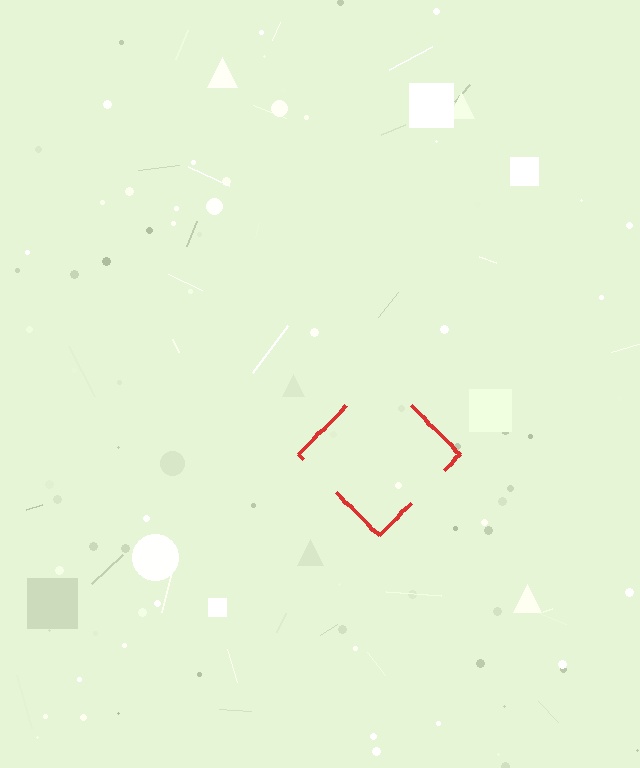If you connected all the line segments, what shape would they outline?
They would outline a diamond.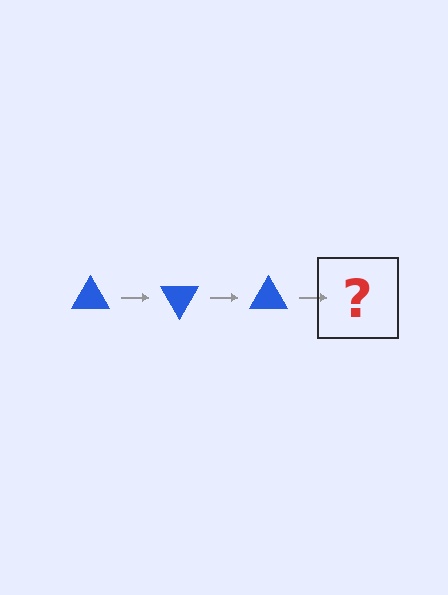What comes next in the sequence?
The next element should be a blue triangle rotated 180 degrees.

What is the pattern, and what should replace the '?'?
The pattern is that the triangle rotates 60 degrees each step. The '?' should be a blue triangle rotated 180 degrees.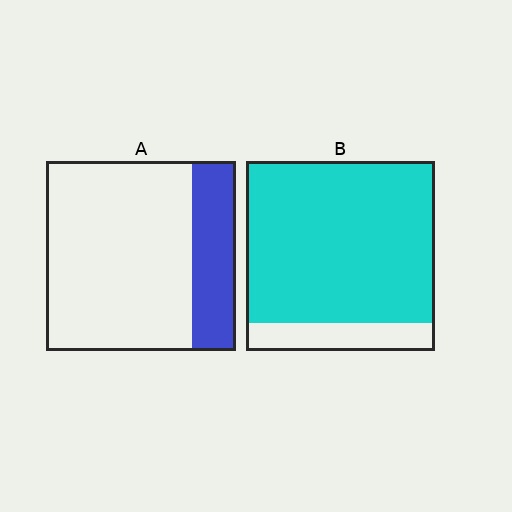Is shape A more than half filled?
No.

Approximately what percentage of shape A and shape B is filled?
A is approximately 25% and B is approximately 85%.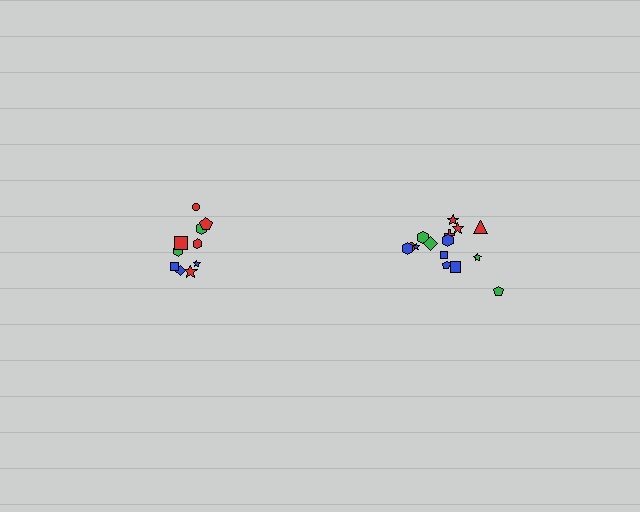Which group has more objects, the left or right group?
The right group.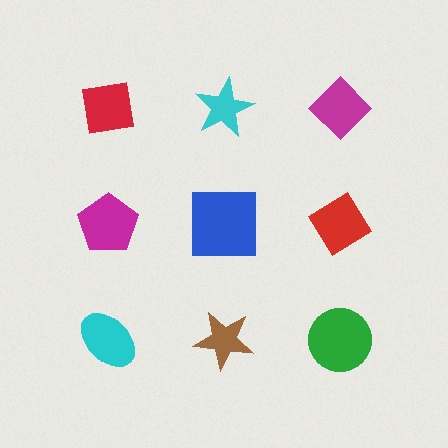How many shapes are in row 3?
3 shapes.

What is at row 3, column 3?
A green circle.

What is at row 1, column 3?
A magenta diamond.